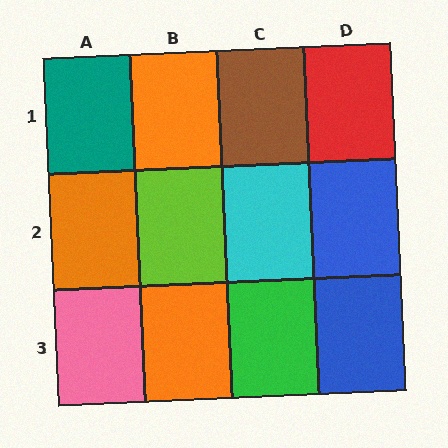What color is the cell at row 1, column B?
Orange.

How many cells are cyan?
1 cell is cyan.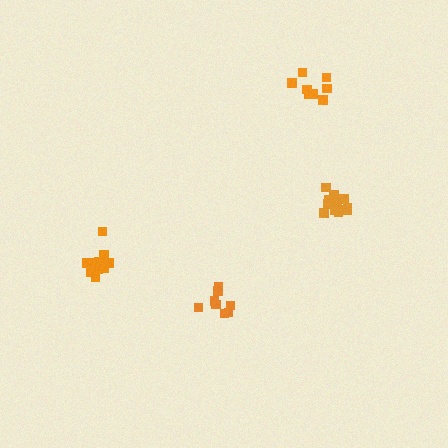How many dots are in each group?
Group 1: 8 dots, Group 2: 8 dots, Group 3: 13 dots, Group 4: 12 dots (41 total).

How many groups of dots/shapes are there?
There are 4 groups.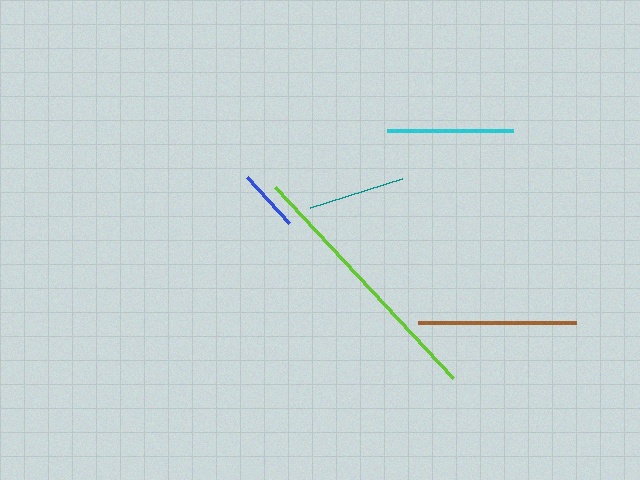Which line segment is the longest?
The lime line is the longest at approximately 261 pixels.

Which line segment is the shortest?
The blue line is the shortest at approximately 62 pixels.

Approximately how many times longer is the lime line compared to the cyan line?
The lime line is approximately 2.1 times the length of the cyan line.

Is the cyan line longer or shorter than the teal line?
The cyan line is longer than the teal line.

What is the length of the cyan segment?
The cyan segment is approximately 126 pixels long.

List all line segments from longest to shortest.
From longest to shortest: lime, brown, cyan, teal, blue.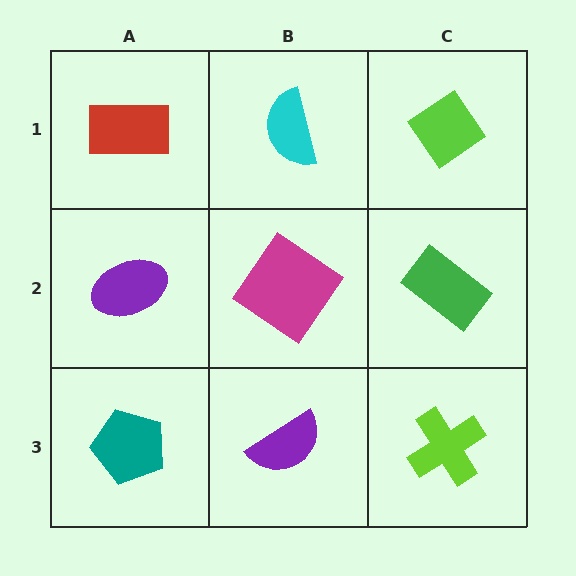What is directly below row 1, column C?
A green rectangle.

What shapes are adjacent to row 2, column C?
A lime diamond (row 1, column C), a lime cross (row 3, column C), a magenta diamond (row 2, column B).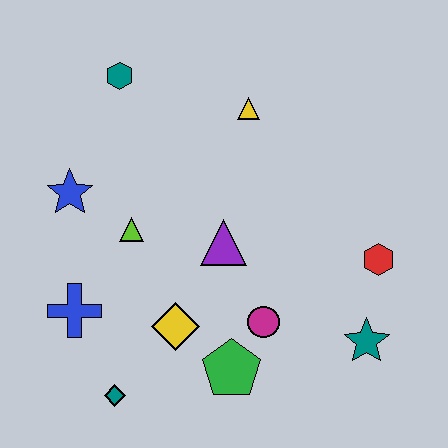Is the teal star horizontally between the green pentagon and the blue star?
No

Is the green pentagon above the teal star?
No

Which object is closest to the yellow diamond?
The green pentagon is closest to the yellow diamond.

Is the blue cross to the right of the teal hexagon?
No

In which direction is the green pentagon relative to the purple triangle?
The green pentagon is below the purple triangle.